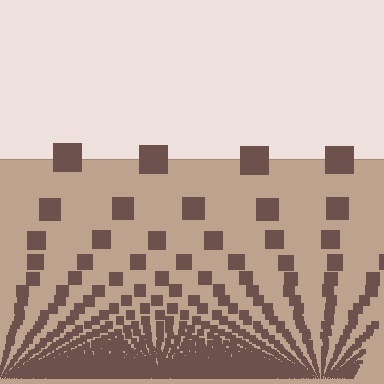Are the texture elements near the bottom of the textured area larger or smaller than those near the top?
Smaller. The gradient is inverted — elements near the bottom are smaller and denser.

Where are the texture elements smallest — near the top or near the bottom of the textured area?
Near the bottom.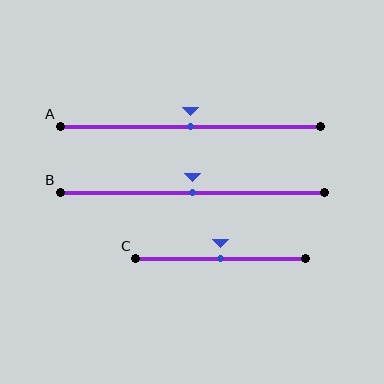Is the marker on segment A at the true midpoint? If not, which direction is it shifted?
Yes, the marker on segment A is at the true midpoint.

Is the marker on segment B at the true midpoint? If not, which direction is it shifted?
Yes, the marker on segment B is at the true midpoint.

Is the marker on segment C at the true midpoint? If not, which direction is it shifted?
Yes, the marker on segment C is at the true midpoint.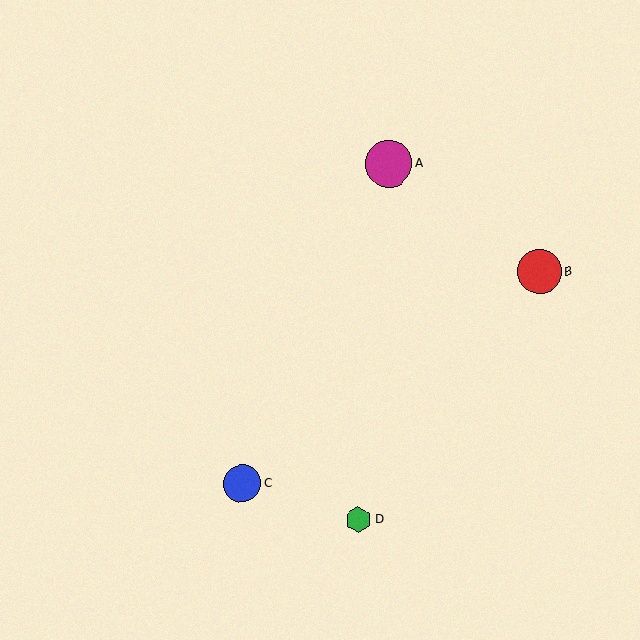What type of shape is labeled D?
Shape D is a green hexagon.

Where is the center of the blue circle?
The center of the blue circle is at (242, 483).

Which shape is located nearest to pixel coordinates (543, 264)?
The red circle (labeled B) at (539, 272) is nearest to that location.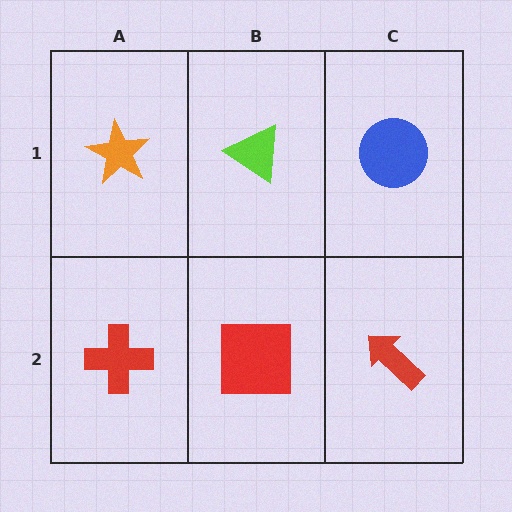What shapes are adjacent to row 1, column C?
A red arrow (row 2, column C), a lime triangle (row 1, column B).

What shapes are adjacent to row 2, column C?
A blue circle (row 1, column C), a red square (row 2, column B).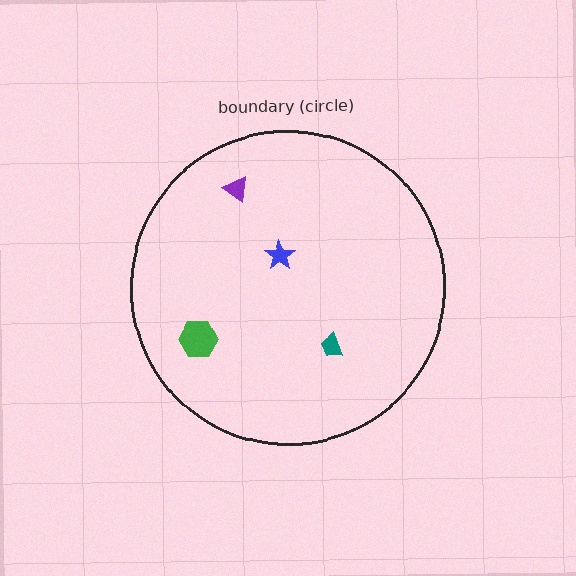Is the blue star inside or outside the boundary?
Inside.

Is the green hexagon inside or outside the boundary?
Inside.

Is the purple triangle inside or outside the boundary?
Inside.